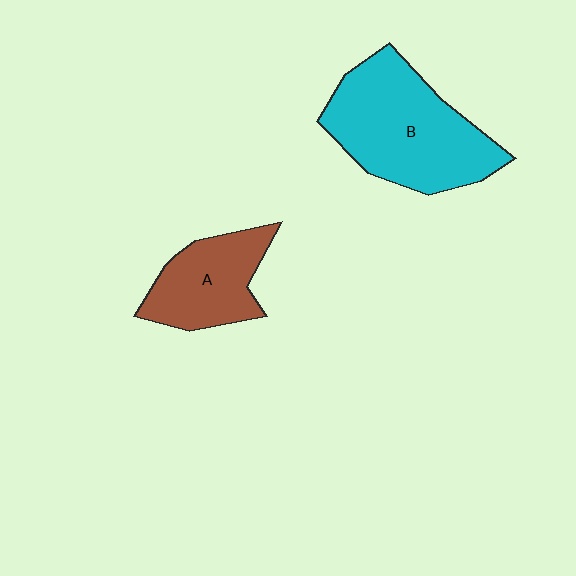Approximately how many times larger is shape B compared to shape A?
Approximately 1.7 times.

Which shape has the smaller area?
Shape A (brown).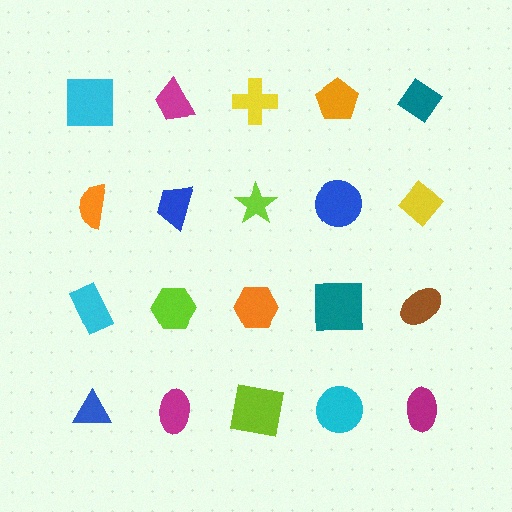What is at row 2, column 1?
An orange semicircle.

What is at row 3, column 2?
A lime hexagon.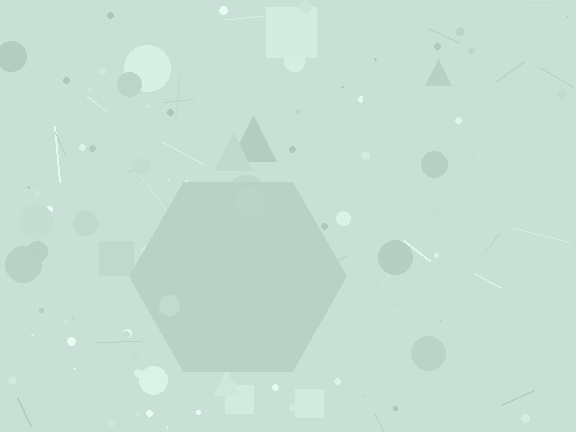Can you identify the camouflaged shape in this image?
The camouflaged shape is a hexagon.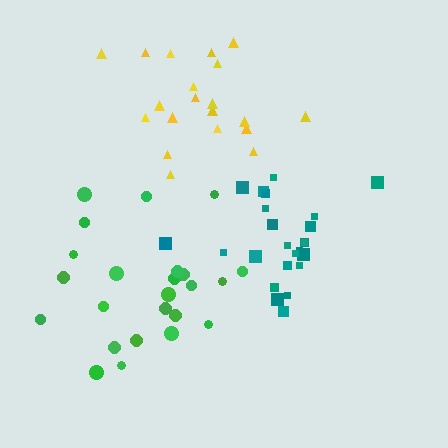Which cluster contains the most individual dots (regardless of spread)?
Green (24).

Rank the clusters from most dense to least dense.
teal, yellow, green.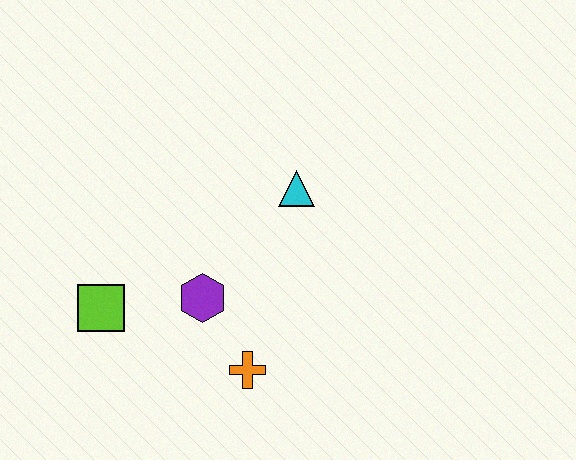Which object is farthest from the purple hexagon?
The cyan triangle is farthest from the purple hexagon.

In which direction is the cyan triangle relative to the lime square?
The cyan triangle is to the right of the lime square.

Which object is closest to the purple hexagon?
The orange cross is closest to the purple hexagon.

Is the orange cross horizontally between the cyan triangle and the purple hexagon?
Yes